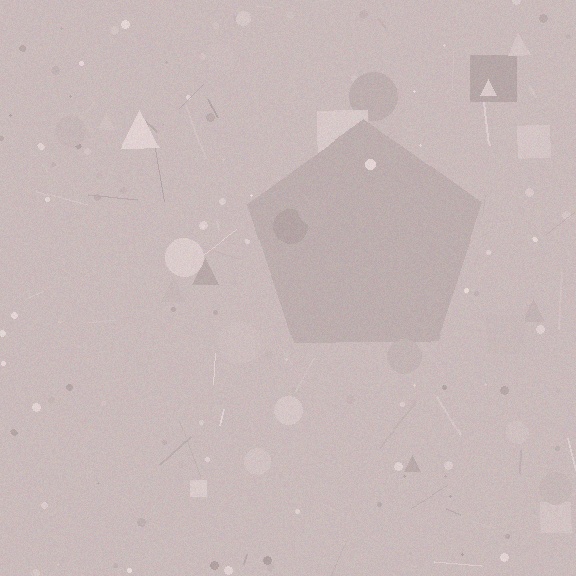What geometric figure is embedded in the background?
A pentagon is embedded in the background.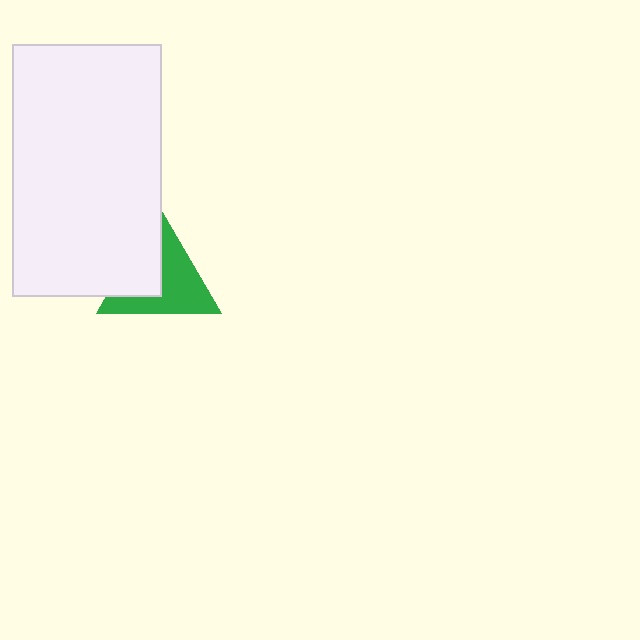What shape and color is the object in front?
The object in front is a white rectangle.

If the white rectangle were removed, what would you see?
You would see the complete green triangle.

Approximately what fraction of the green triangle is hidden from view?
Roughly 40% of the green triangle is hidden behind the white rectangle.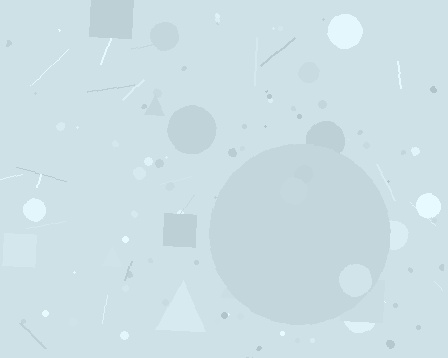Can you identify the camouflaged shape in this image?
The camouflaged shape is a circle.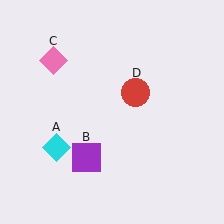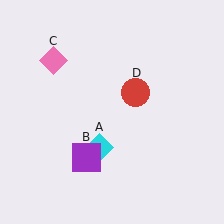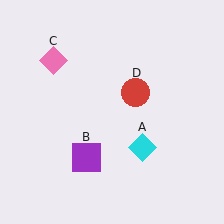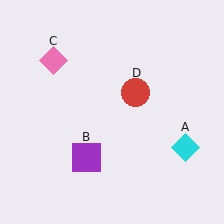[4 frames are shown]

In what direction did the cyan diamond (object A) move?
The cyan diamond (object A) moved right.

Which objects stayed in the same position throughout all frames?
Purple square (object B) and pink diamond (object C) and red circle (object D) remained stationary.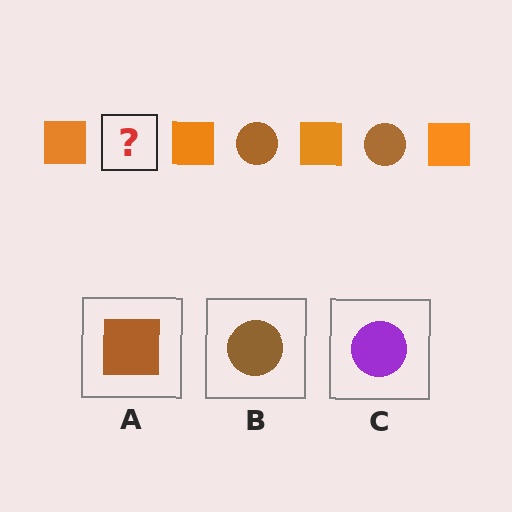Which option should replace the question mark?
Option B.